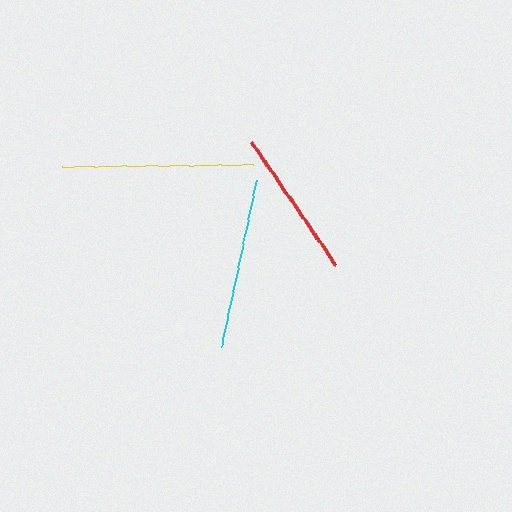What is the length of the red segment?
The red segment is approximately 149 pixels long.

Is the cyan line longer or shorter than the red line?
The cyan line is longer than the red line.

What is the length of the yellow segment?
The yellow segment is approximately 191 pixels long.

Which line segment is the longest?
The yellow line is the longest at approximately 191 pixels.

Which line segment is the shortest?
The red line is the shortest at approximately 149 pixels.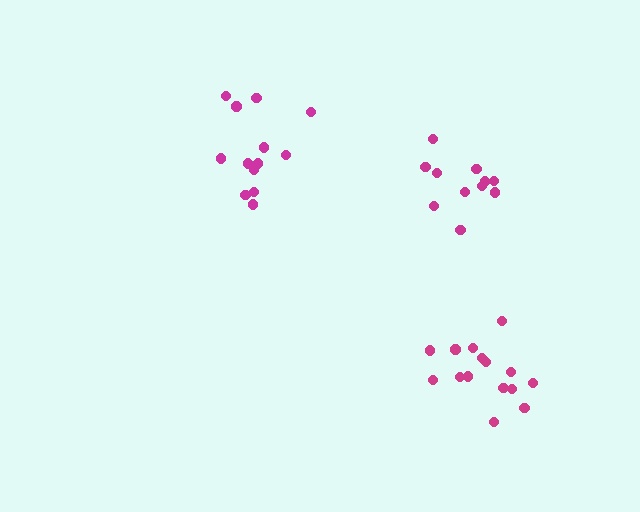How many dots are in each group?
Group 1: 15 dots, Group 2: 14 dots, Group 3: 11 dots (40 total).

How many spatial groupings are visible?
There are 3 spatial groupings.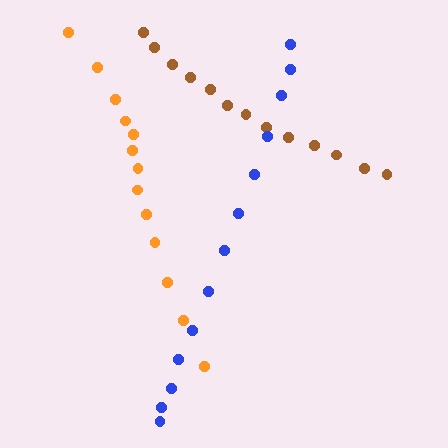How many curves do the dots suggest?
There are 3 distinct paths.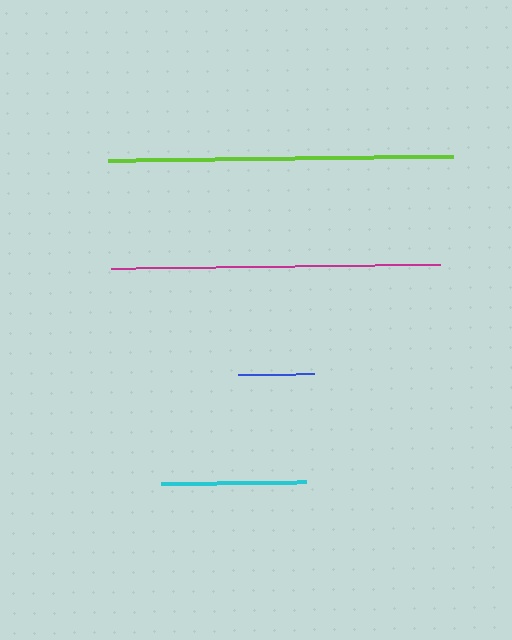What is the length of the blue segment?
The blue segment is approximately 76 pixels long.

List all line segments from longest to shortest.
From longest to shortest: lime, magenta, cyan, blue.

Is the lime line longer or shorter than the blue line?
The lime line is longer than the blue line.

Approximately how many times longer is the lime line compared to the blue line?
The lime line is approximately 4.5 times the length of the blue line.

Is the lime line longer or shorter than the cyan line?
The lime line is longer than the cyan line.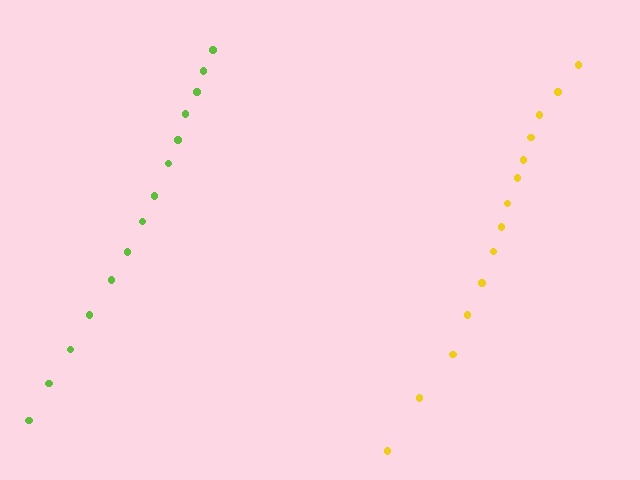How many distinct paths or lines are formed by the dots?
There are 2 distinct paths.